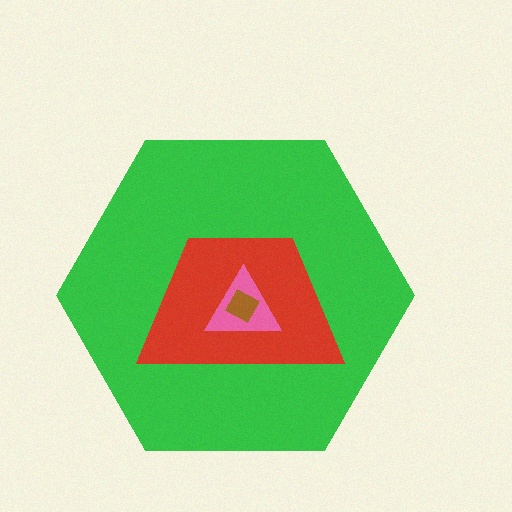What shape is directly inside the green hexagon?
The red trapezoid.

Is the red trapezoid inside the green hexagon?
Yes.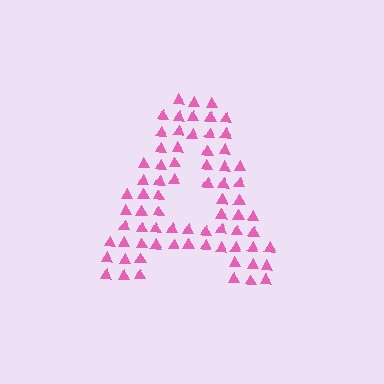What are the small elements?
The small elements are triangles.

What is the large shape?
The large shape is the letter A.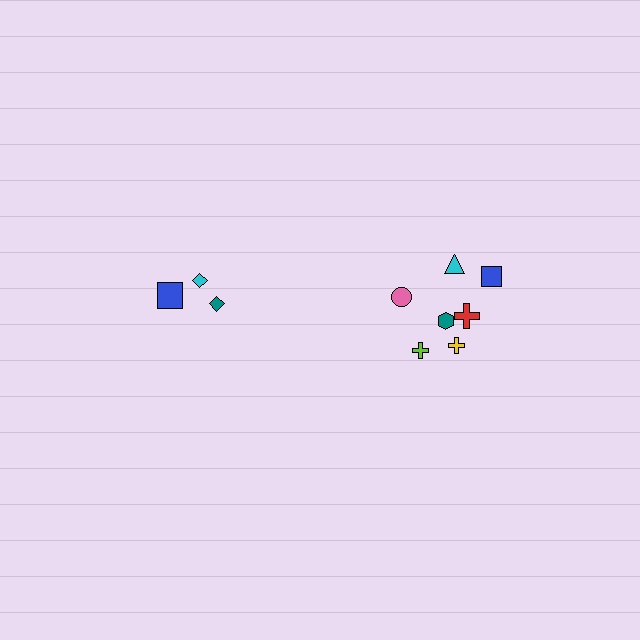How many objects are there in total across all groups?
There are 10 objects.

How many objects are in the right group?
There are 7 objects.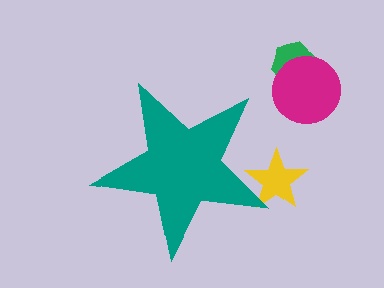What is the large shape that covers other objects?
A teal star.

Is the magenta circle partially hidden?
No, the magenta circle is fully visible.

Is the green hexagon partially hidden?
No, the green hexagon is fully visible.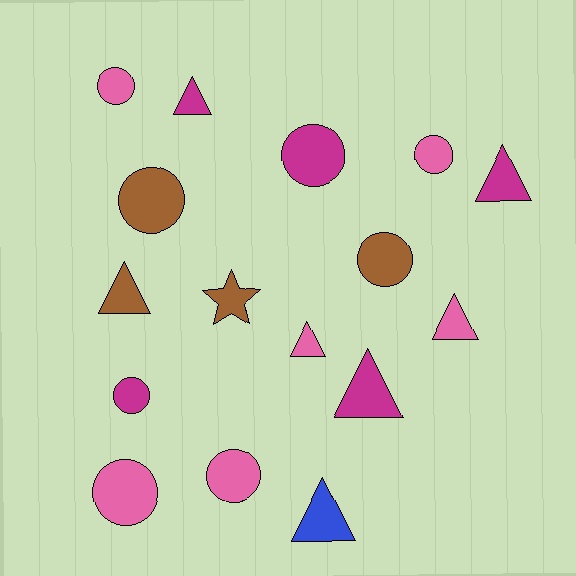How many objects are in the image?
There are 16 objects.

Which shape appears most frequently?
Circle, with 8 objects.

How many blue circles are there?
There are no blue circles.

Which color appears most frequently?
Pink, with 6 objects.